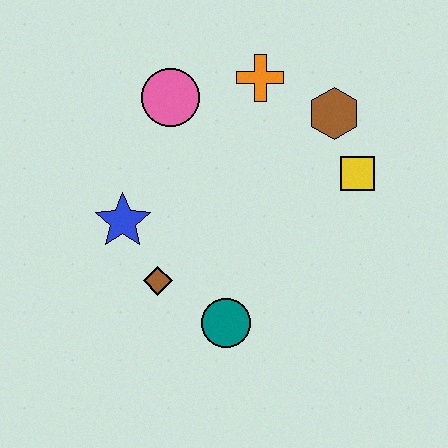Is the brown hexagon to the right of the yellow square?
No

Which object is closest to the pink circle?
The orange cross is closest to the pink circle.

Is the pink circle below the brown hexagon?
No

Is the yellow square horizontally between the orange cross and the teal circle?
No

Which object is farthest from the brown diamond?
The brown hexagon is farthest from the brown diamond.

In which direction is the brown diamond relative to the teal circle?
The brown diamond is to the left of the teal circle.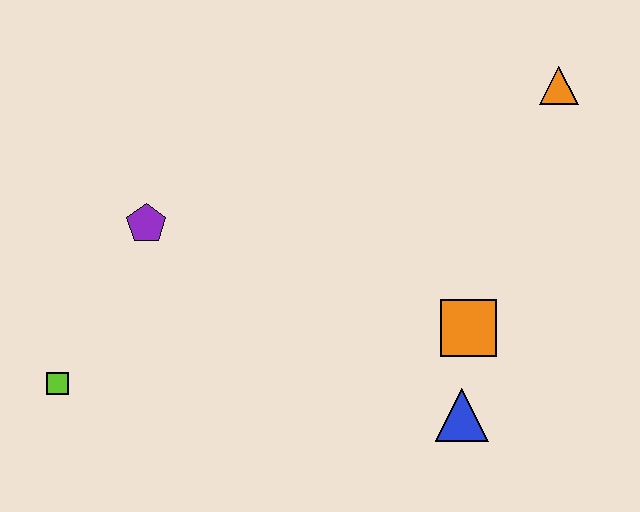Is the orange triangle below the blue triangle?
No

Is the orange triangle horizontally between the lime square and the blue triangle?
No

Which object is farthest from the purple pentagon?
The orange triangle is farthest from the purple pentagon.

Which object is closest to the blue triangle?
The orange square is closest to the blue triangle.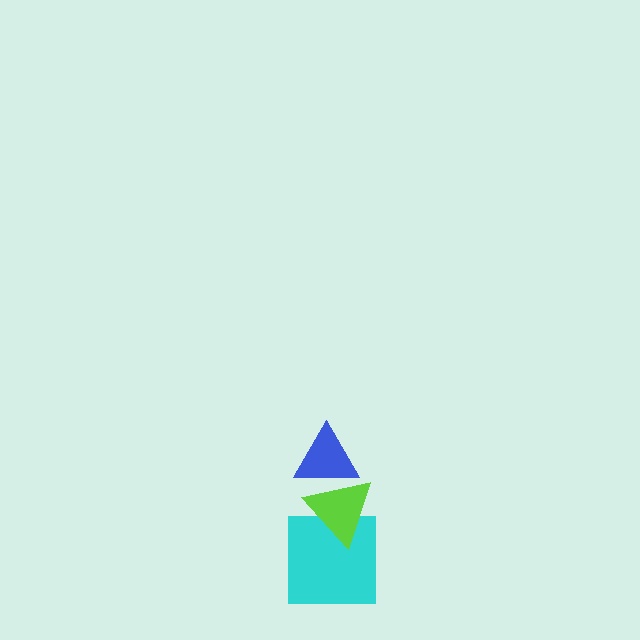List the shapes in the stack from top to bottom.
From top to bottom: the blue triangle, the lime triangle, the cyan square.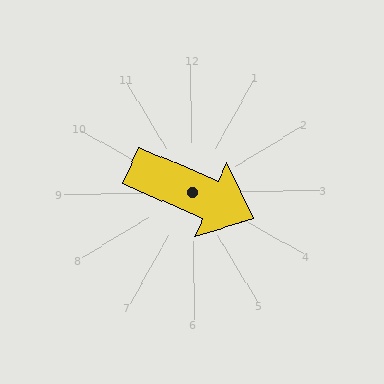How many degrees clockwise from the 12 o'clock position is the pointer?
Approximately 114 degrees.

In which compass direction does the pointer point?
Southeast.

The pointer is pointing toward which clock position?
Roughly 4 o'clock.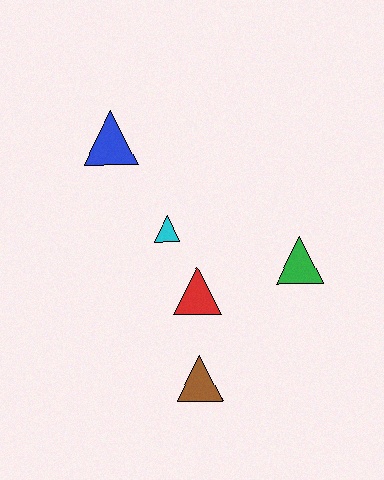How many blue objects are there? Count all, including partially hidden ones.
There is 1 blue object.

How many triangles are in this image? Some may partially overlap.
There are 5 triangles.